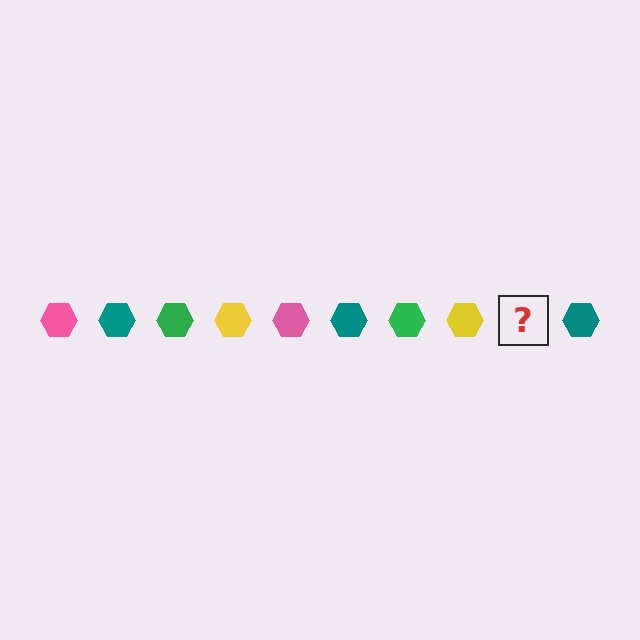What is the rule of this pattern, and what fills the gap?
The rule is that the pattern cycles through pink, teal, green, yellow hexagons. The gap should be filled with a pink hexagon.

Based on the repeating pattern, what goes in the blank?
The blank should be a pink hexagon.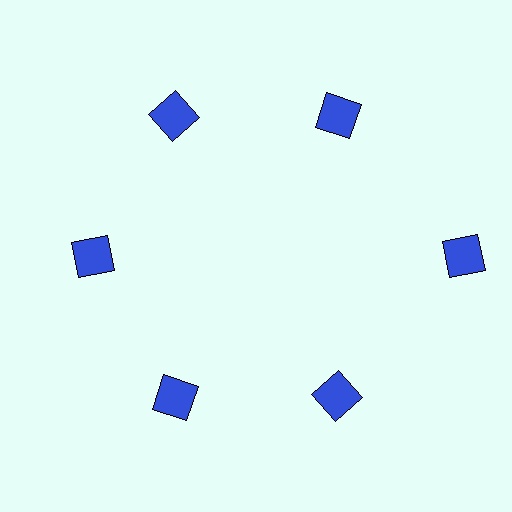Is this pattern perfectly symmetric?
No. The 6 blue squares are arranged in a ring, but one element near the 3 o'clock position is pushed outward from the center, breaking the 6-fold rotational symmetry.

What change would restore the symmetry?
The symmetry would be restored by moving it inward, back onto the ring so that all 6 squares sit at equal angles and equal distance from the center.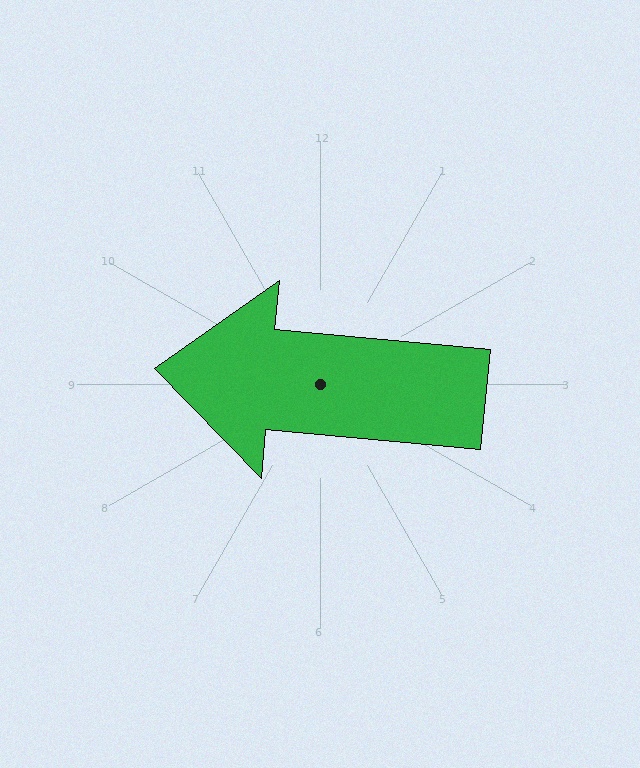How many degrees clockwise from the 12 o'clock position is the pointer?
Approximately 275 degrees.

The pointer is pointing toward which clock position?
Roughly 9 o'clock.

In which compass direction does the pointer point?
West.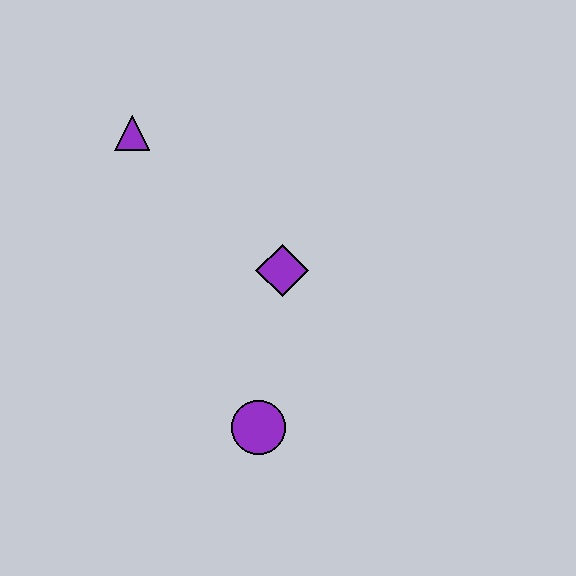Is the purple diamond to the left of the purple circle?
No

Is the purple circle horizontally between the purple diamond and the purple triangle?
Yes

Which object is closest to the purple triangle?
The purple diamond is closest to the purple triangle.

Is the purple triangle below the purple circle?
No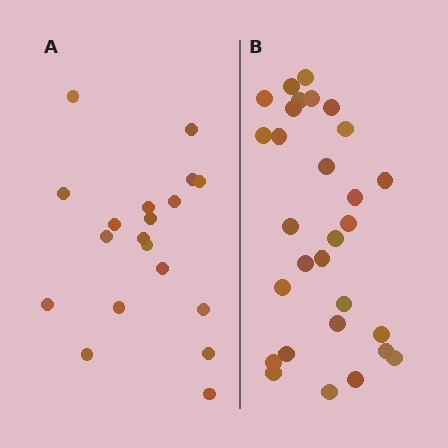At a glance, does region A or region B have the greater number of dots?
Region B (the right region) has more dots.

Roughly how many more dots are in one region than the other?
Region B has roughly 10 or so more dots than region A.